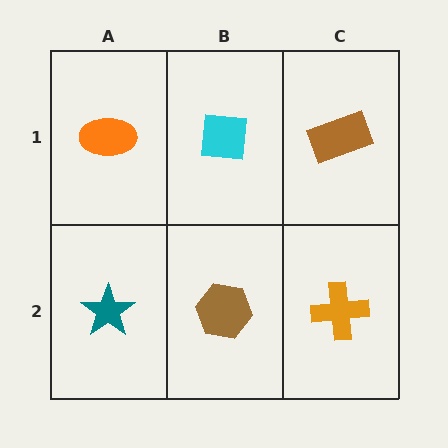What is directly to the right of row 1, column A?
A cyan square.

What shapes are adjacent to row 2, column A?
An orange ellipse (row 1, column A), a brown hexagon (row 2, column B).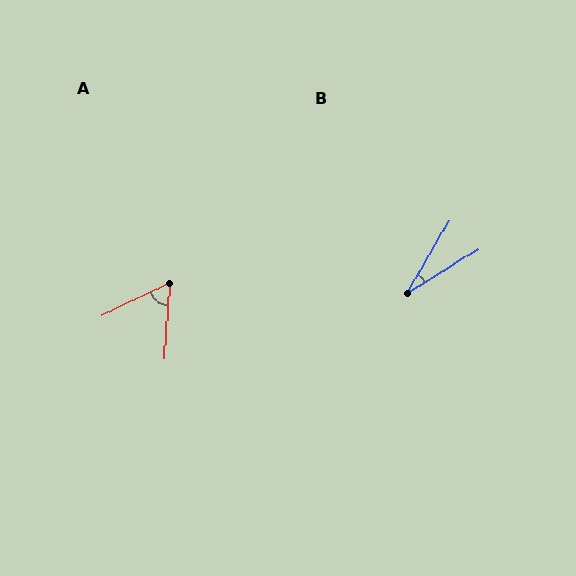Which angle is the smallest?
B, at approximately 28 degrees.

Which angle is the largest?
A, at approximately 60 degrees.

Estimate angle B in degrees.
Approximately 28 degrees.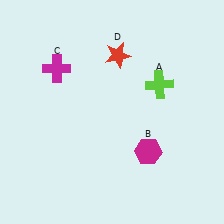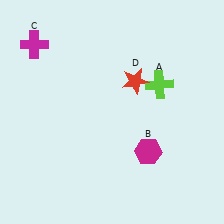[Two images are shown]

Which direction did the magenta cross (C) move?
The magenta cross (C) moved up.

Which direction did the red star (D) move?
The red star (D) moved down.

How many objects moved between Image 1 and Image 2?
2 objects moved between the two images.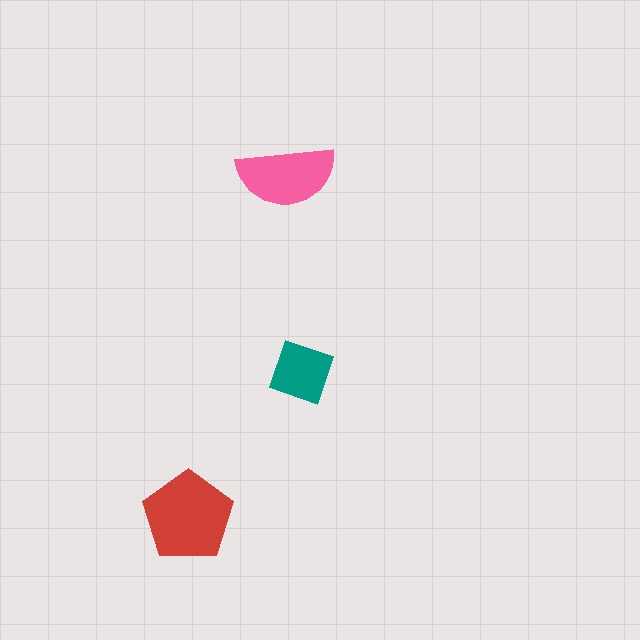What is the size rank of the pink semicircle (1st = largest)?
2nd.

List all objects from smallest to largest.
The teal square, the pink semicircle, the red pentagon.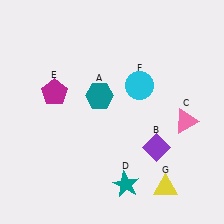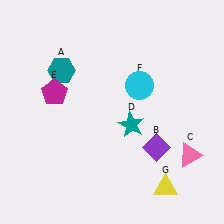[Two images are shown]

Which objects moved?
The objects that moved are: the teal hexagon (A), the pink triangle (C), the teal star (D).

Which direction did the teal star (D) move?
The teal star (D) moved up.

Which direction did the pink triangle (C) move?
The pink triangle (C) moved down.